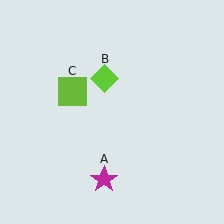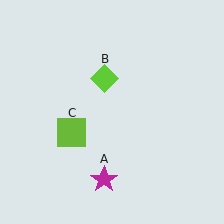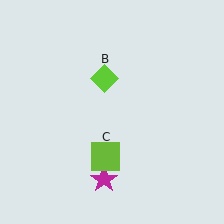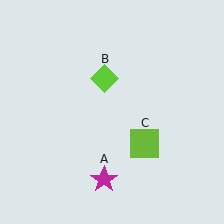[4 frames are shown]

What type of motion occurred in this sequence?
The lime square (object C) rotated counterclockwise around the center of the scene.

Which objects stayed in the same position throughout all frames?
Magenta star (object A) and lime diamond (object B) remained stationary.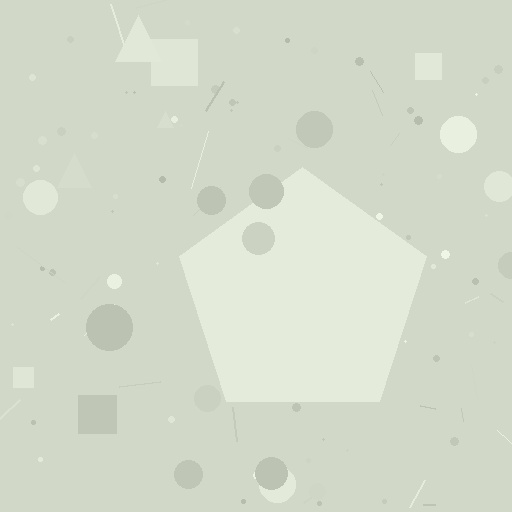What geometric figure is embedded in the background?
A pentagon is embedded in the background.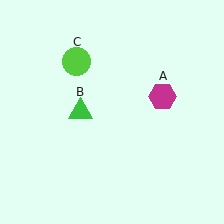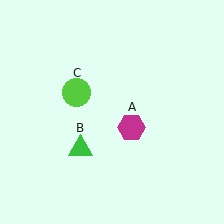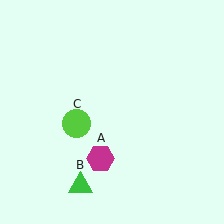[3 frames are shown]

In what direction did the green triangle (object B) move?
The green triangle (object B) moved down.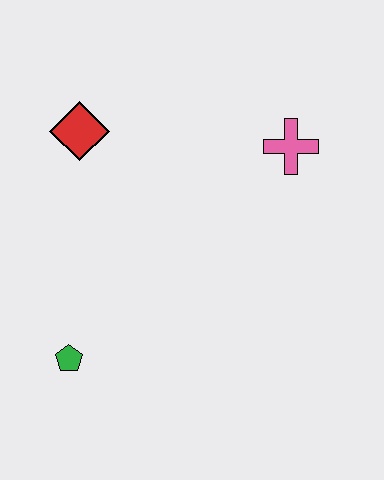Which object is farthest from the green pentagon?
The pink cross is farthest from the green pentagon.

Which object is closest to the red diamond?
The pink cross is closest to the red diamond.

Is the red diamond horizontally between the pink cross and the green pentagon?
Yes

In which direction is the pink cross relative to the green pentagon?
The pink cross is to the right of the green pentagon.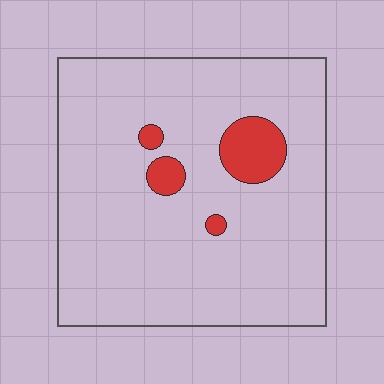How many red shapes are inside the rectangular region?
4.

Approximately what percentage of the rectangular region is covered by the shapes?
Approximately 10%.